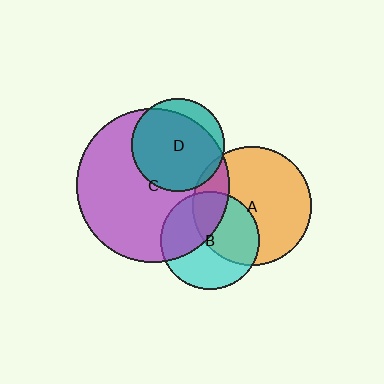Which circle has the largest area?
Circle C (purple).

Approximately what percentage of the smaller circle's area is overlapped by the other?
Approximately 5%.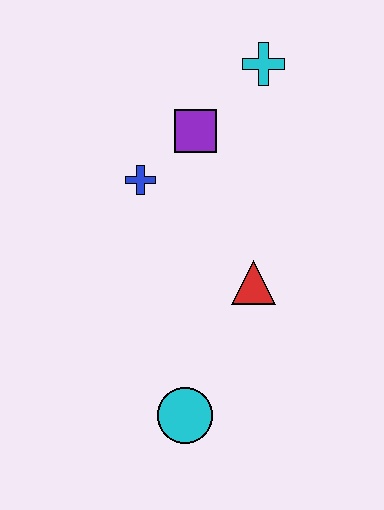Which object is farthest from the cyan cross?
The cyan circle is farthest from the cyan cross.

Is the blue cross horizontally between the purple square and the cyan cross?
No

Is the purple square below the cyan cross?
Yes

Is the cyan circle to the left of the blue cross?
No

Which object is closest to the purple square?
The blue cross is closest to the purple square.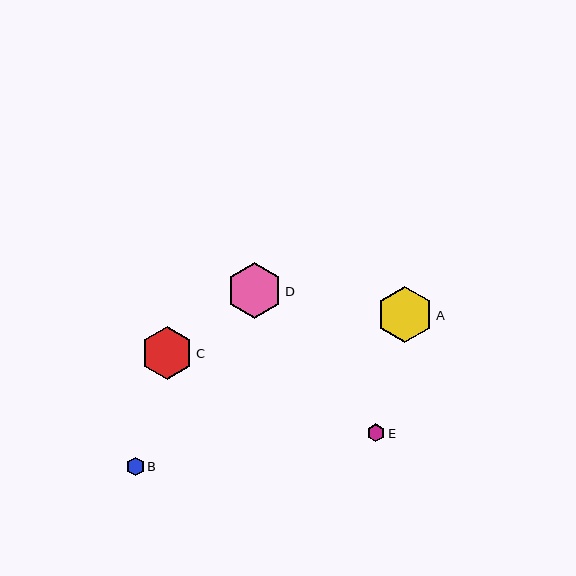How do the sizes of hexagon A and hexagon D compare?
Hexagon A and hexagon D are approximately the same size.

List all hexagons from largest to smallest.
From largest to smallest: A, D, C, B, E.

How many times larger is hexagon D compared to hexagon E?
Hexagon D is approximately 3.1 times the size of hexagon E.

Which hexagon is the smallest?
Hexagon E is the smallest with a size of approximately 18 pixels.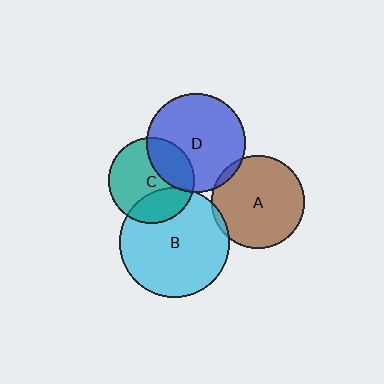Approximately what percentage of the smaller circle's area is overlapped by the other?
Approximately 5%.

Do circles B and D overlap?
Yes.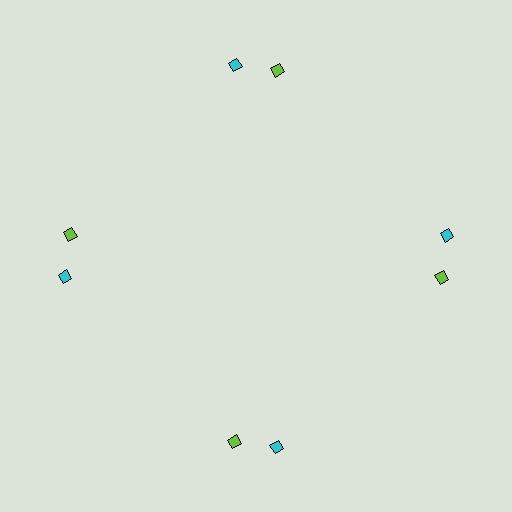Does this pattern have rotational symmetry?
Yes, this pattern has 4-fold rotational symmetry. It looks the same after rotating 90 degrees around the center.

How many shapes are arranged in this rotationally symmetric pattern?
There are 8 shapes, arranged in 4 groups of 2.